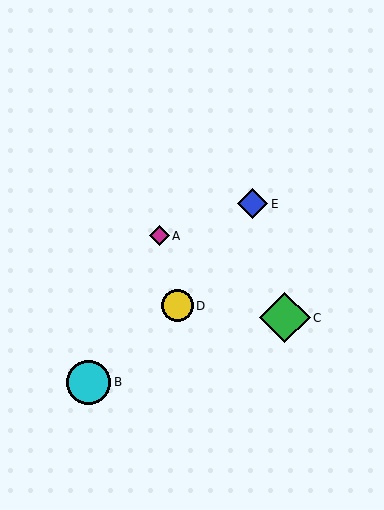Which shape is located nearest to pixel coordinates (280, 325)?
The green diamond (labeled C) at (285, 318) is nearest to that location.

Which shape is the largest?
The green diamond (labeled C) is the largest.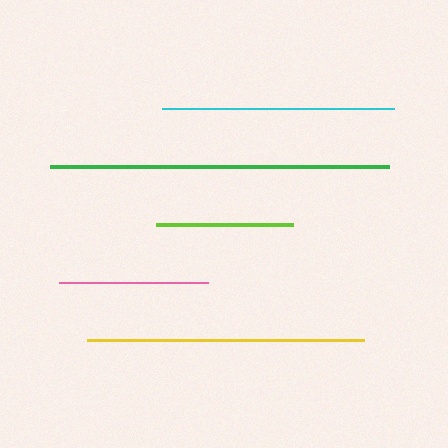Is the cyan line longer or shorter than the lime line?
The cyan line is longer than the lime line.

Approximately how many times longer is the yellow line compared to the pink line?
The yellow line is approximately 1.9 times the length of the pink line.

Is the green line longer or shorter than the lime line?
The green line is longer than the lime line.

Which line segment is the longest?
The green line is the longest at approximately 339 pixels.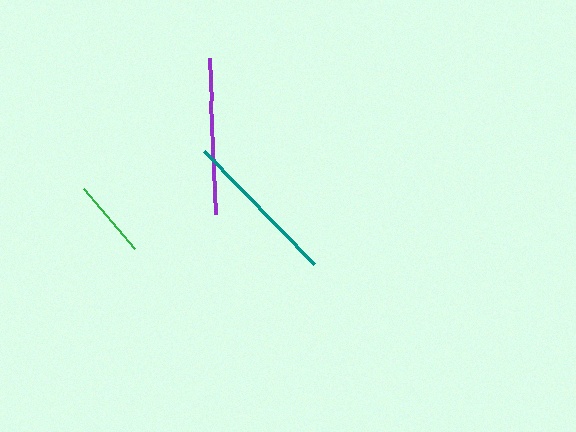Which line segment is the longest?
The teal line is the longest at approximately 158 pixels.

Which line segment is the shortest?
The green line is the shortest at approximately 78 pixels.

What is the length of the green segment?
The green segment is approximately 78 pixels long.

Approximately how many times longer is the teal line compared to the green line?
The teal line is approximately 2.0 times the length of the green line.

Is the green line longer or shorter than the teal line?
The teal line is longer than the green line.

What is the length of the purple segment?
The purple segment is approximately 156 pixels long.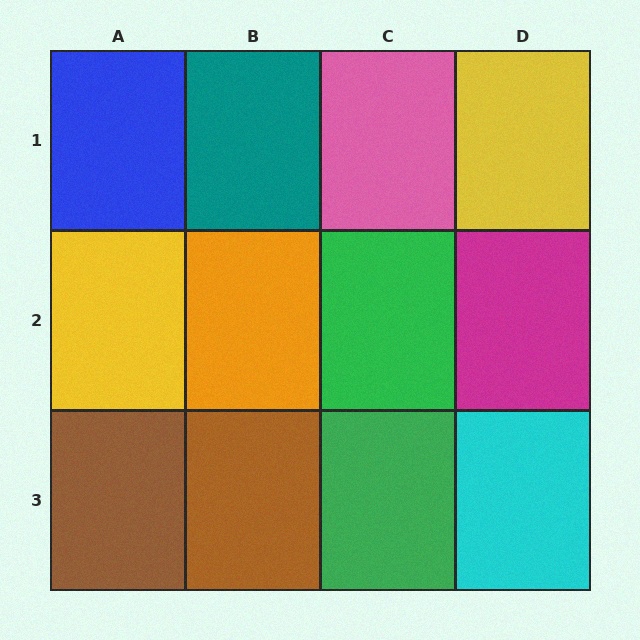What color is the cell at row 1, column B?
Teal.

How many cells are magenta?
1 cell is magenta.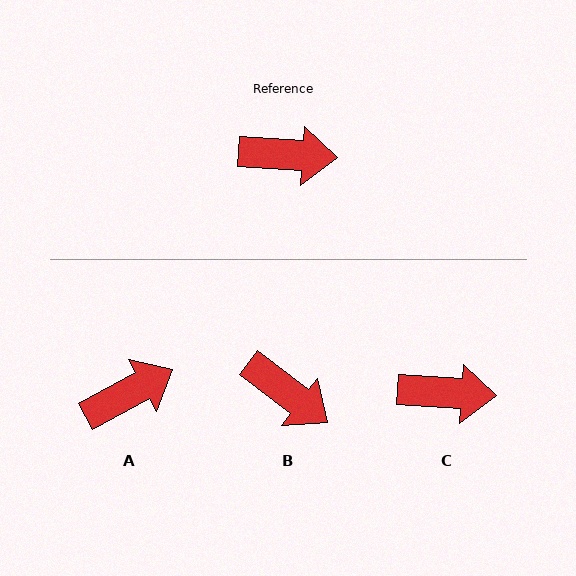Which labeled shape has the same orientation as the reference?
C.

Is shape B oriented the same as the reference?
No, it is off by about 34 degrees.